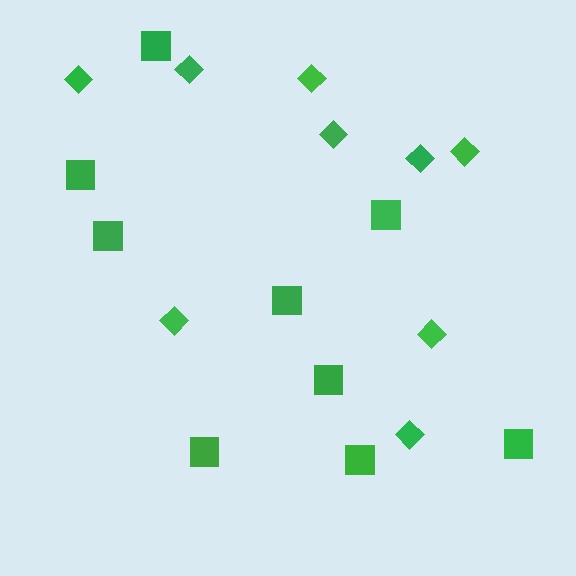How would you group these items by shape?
There are 2 groups: one group of diamonds (9) and one group of squares (9).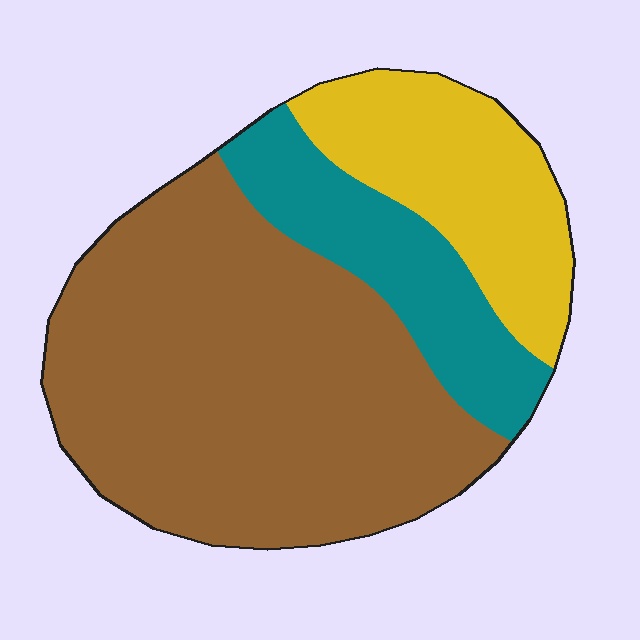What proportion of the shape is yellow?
Yellow takes up about one fifth (1/5) of the shape.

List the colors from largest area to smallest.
From largest to smallest: brown, yellow, teal.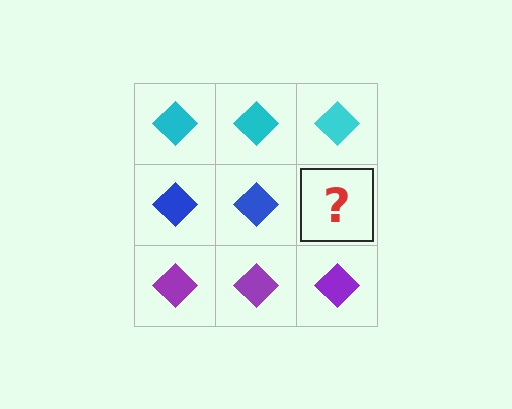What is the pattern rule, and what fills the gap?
The rule is that each row has a consistent color. The gap should be filled with a blue diamond.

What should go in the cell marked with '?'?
The missing cell should contain a blue diamond.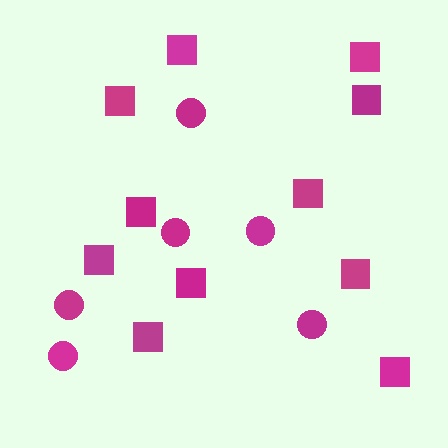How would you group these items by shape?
There are 2 groups: one group of circles (6) and one group of squares (11).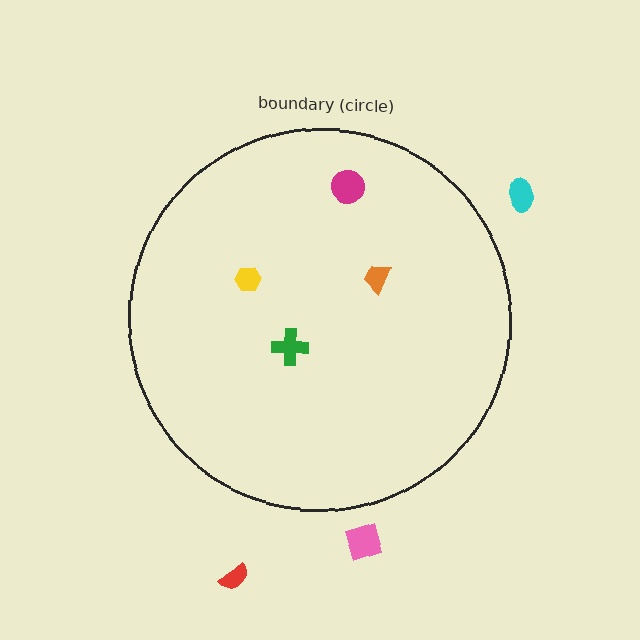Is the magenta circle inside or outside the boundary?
Inside.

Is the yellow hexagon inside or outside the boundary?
Inside.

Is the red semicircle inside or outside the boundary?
Outside.